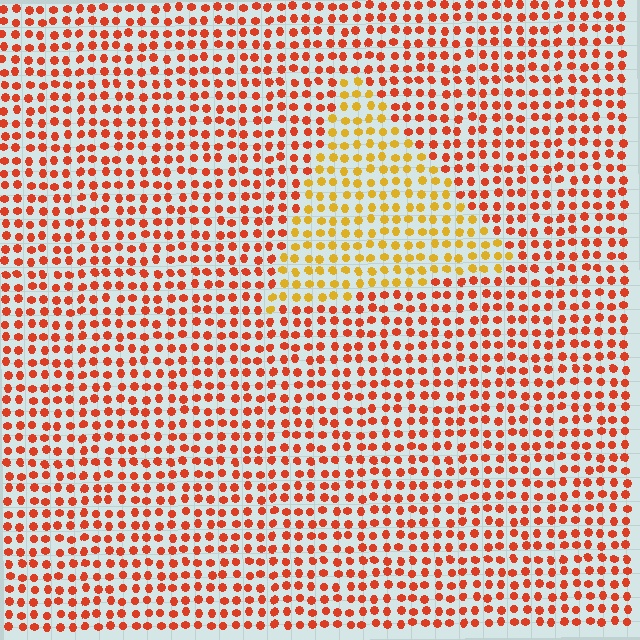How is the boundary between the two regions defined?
The boundary is defined purely by a slight shift in hue (about 37 degrees). Spacing, size, and orientation are identical on both sides.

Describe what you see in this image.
The image is filled with small red elements in a uniform arrangement. A triangle-shaped region is visible where the elements are tinted to a slightly different hue, forming a subtle color boundary.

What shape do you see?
I see a triangle.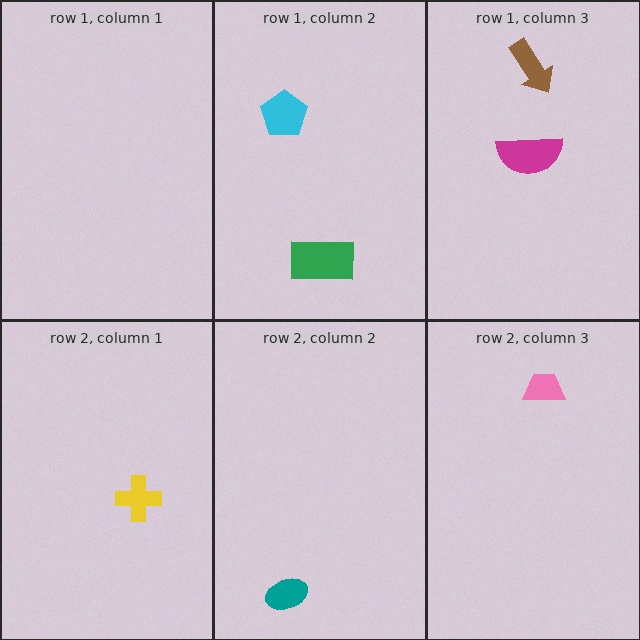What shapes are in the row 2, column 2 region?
The teal ellipse.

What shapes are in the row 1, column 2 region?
The green rectangle, the cyan pentagon.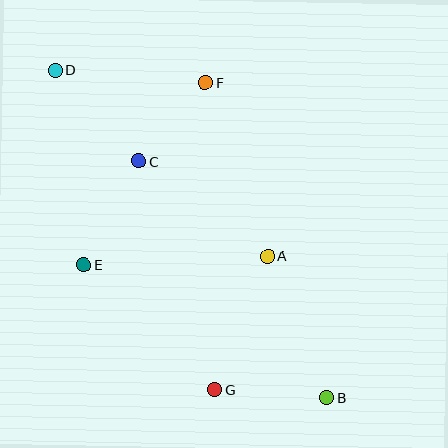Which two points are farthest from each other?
Points B and D are farthest from each other.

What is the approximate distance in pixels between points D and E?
The distance between D and E is approximately 197 pixels.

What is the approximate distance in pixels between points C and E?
The distance between C and E is approximately 117 pixels.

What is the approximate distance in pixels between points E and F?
The distance between E and F is approximately 219 pixels.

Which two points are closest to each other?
Points C and F are closest to each other.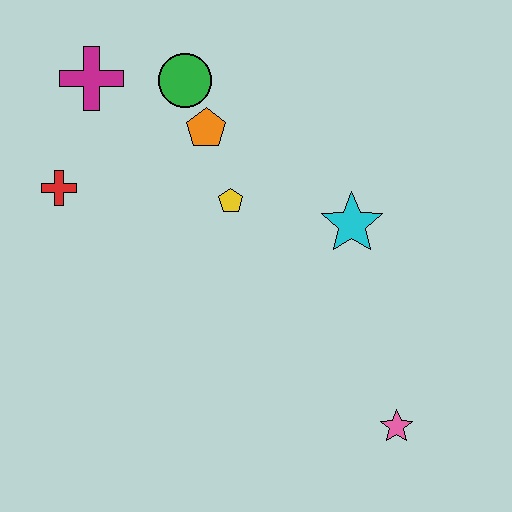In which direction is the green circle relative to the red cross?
The green circle is to the right of the red cross.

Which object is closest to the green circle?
The orange pentagon is closest to the green circle.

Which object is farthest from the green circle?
The pink star is farthest from the green circle.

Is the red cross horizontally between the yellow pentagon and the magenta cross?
No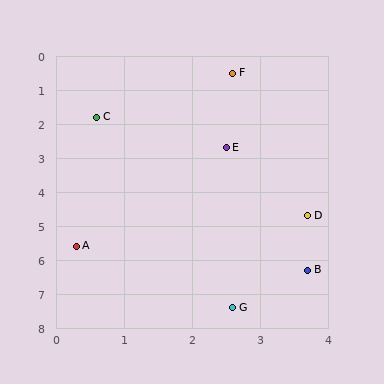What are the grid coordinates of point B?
Point B is at approximately (3.7, 6.3).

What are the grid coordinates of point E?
Point E is at approximately (2.5, 2.7).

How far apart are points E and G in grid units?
Points E and G are about 4.7 grid units apart.